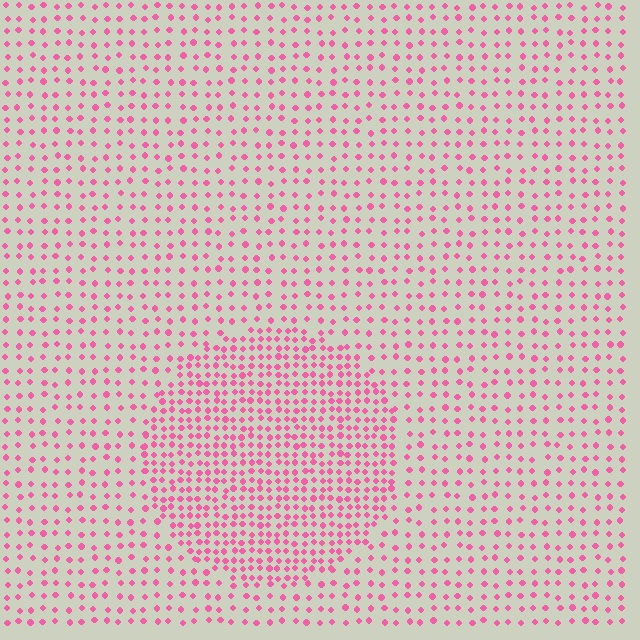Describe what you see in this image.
The image contains small pink elements arranged at two different densities. A circle-shaped region is visible where the elements are more densely packed than the surrounding area.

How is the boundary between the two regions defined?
The boundary is defined by a change in element density (approximately 2.0x ratio). All elements are the same color, size, and shape.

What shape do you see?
I see a circle.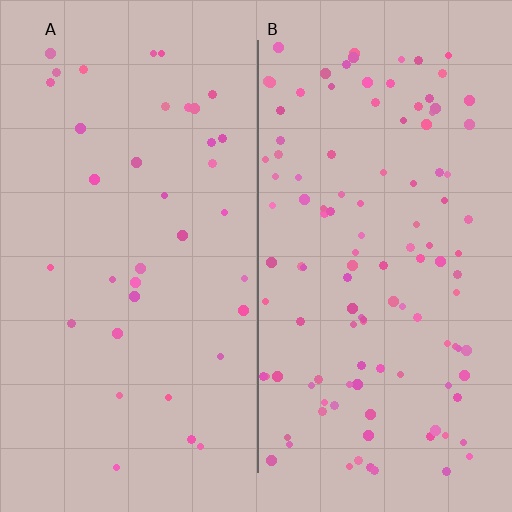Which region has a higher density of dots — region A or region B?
B (the right).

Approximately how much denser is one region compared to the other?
Approximately 3.1× — region B over region A.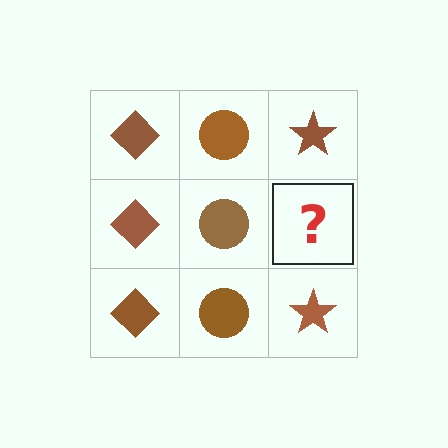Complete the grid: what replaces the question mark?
The question mark should be replaced with a brown star.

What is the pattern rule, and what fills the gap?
The rule is that each column has a consistent shape. The gap should be filled with a brown star.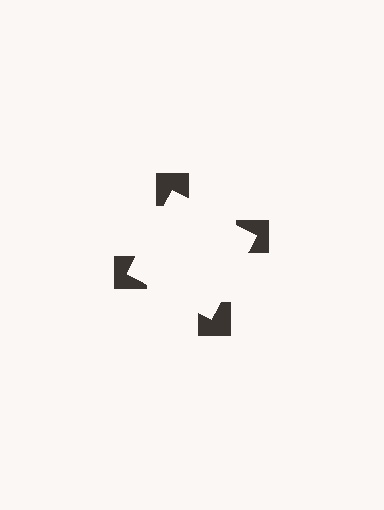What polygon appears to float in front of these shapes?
An illusory square — its edges are inferred from the aligned wedge cuts in the notched squares, not physically drawn.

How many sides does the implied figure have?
4 sides.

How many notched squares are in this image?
There are 4 — one at each vertex of the illusory square.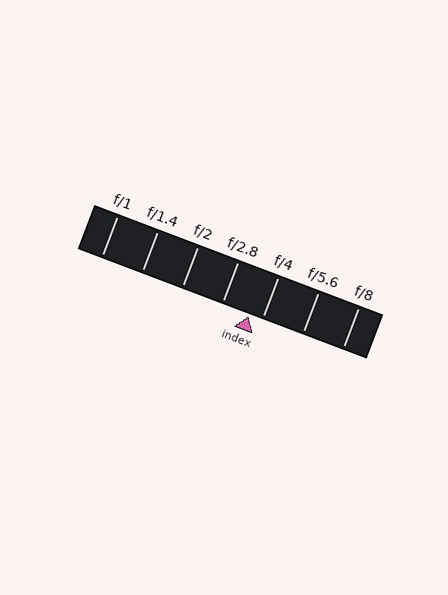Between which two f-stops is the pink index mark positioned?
The index mark is between f/2.8 and f/4.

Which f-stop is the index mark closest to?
The index mark is closest to f/4.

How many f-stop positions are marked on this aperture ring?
There are 7 f-stop positions marked.